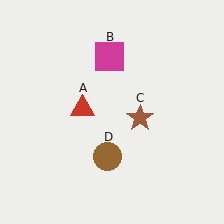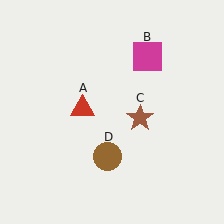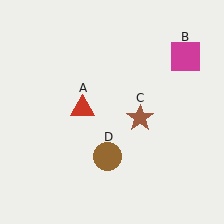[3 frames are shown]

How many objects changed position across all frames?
1 object changed position: magenta square (object B).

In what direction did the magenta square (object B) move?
The magenta square (object B) moved right.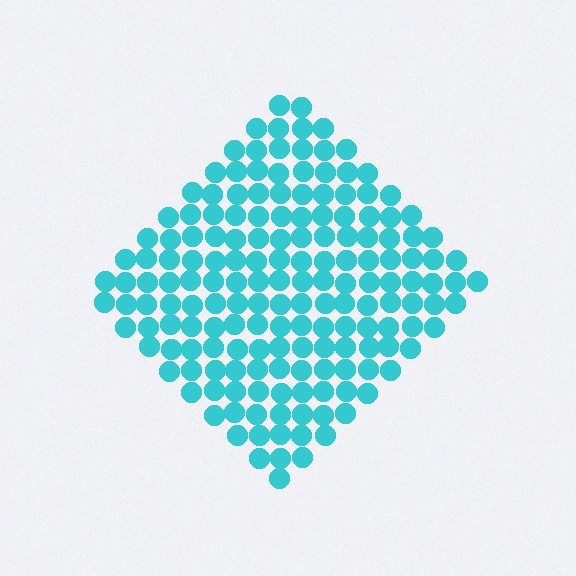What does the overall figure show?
The overall figure shows a diamond.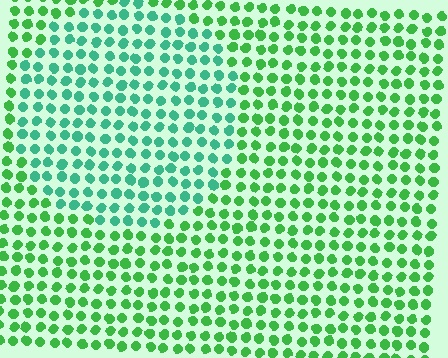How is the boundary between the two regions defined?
The boundary is defined purely by a slight shift in hue (about 34 degrees). Spacing, size, and orientation are identical on both sides.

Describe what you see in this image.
The image is filled with small green elements in a uniform arrangement. A circle-shaped region is visible where the elements are tinted to a slightly different hue, forming a subtle color boundary.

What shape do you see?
I see a circle.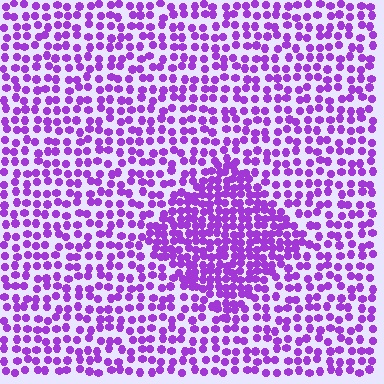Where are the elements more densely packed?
The elements are more densely packed inside the diamond boundary.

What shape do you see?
I see a diamond.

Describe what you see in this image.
The image contains small purple elements arranged at two different densities. A diamond-shaped region is visible where the elements are more densely packed than the surrounding area.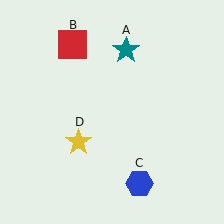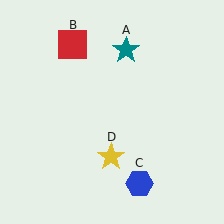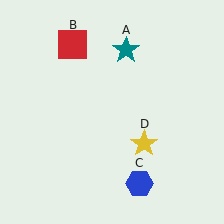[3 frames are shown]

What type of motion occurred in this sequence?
The yellow star (object D) rotated counterclockwise around the center of the scene.